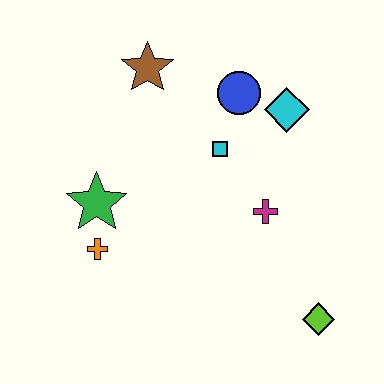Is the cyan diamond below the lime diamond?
No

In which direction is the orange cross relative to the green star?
The orange cross is below the green star.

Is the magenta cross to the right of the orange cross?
Yes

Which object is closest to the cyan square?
The blue circle is closest to the cyan square.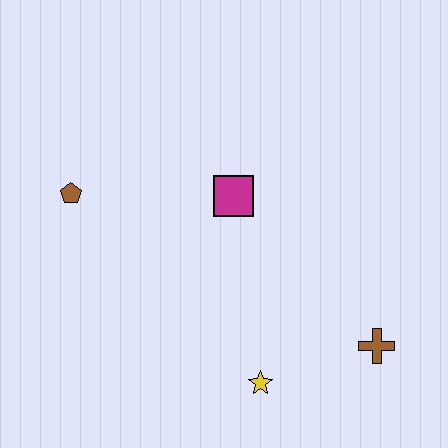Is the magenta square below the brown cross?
No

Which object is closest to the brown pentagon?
The magenta square is closest to the brown pentagon.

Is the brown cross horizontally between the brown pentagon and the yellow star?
No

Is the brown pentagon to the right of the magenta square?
No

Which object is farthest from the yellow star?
The brown pentagon is farthest from the yellow star.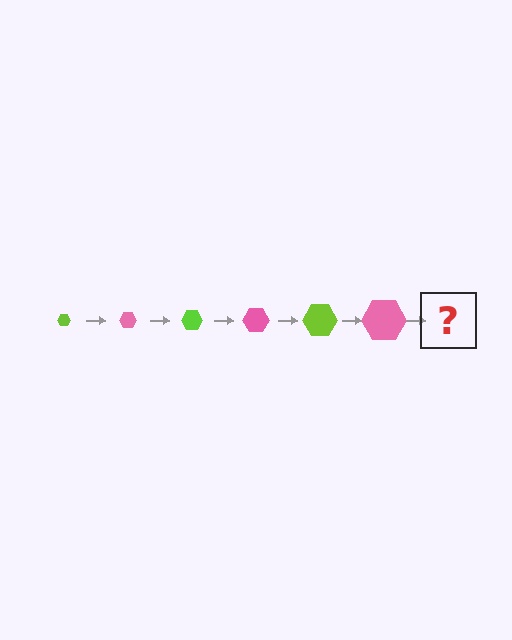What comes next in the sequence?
The next element should be a lime hexagon, larger than the previous one.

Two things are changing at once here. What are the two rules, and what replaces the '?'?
The two rules are that the hexagon grows larger each step and the color cycles through lime and pink. The '?' should be a lime hexagon, larger than the previous one.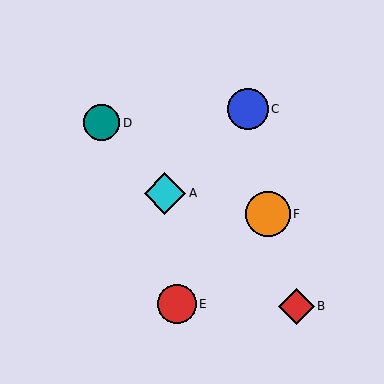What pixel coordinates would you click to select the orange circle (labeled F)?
Click at (268, 214) to select the orange circle F.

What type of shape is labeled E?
Shape E is a red circle.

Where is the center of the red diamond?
The center of the red diamond is at (296, 306).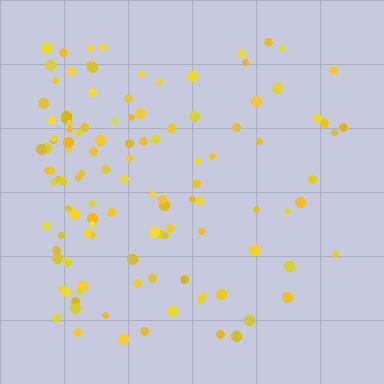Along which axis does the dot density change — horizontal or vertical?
Horizontal.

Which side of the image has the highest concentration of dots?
The left.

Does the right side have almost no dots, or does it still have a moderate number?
Still a moderate number, just noticeably fewer than the left.